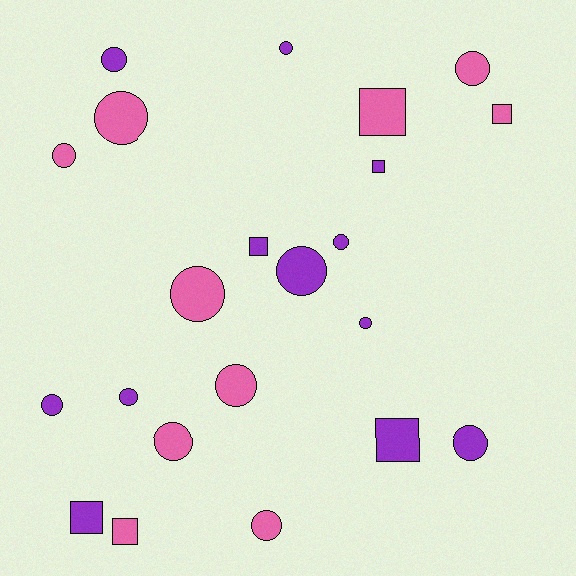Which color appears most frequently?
Purple, with 12 objects.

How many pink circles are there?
There are 7 pink circles.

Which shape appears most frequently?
Circle, with 15 objects.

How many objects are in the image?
There are 22 objects.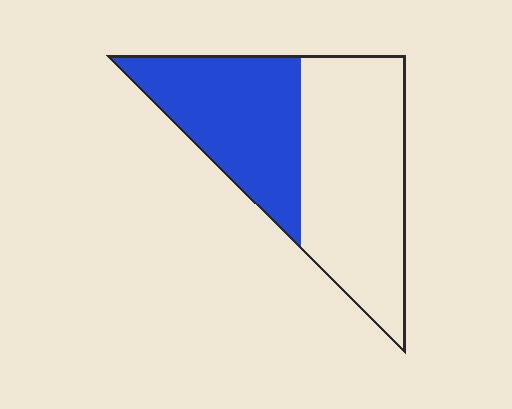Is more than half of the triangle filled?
No.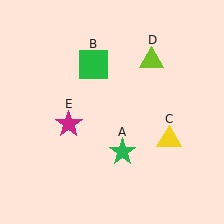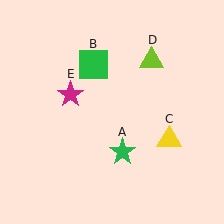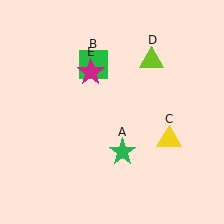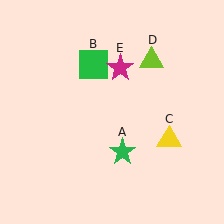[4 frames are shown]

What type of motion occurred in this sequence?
The magenta star (object E) rotated clockwise around the center of the scene.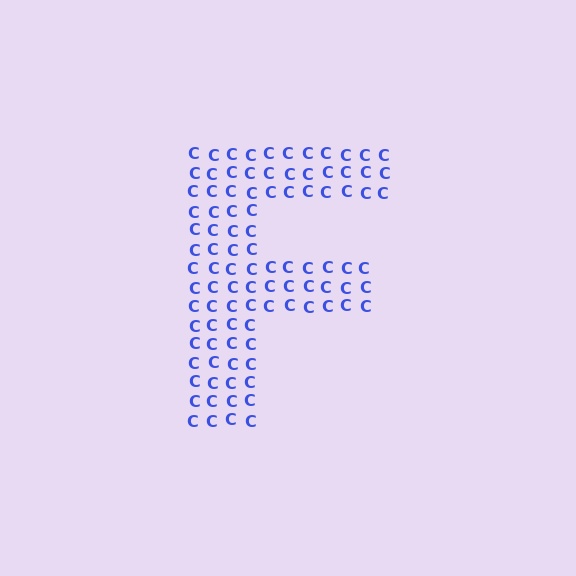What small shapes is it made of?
It is made of small letter C's.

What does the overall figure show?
The overall figure shows the letter F.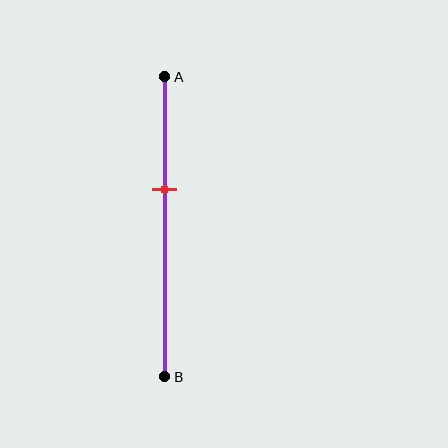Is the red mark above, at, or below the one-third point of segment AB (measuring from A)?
The red mark is below the one-third point of segment AB.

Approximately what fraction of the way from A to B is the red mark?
The red mark is approximately 40% of the way from A to B.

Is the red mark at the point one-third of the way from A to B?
No, the mark is at about 40% from A, not at the 33% one-third point.